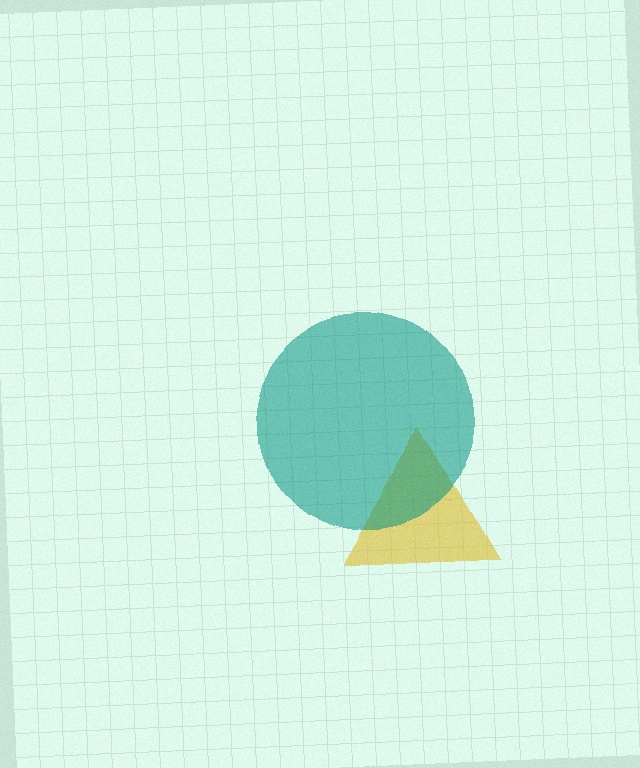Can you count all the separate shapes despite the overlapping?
Yes, there are 2 separate shapes.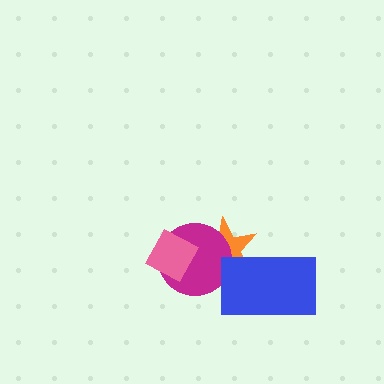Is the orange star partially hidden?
Yes, it is partially covered by another shape.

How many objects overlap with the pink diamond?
1 object overlaps with the pink diamond.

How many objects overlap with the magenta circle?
2 objects overlap with the magenta circle.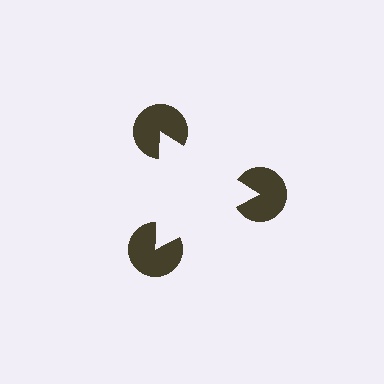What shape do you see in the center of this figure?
An illusory triangle — its edges are inferred from the aligned wedge cuts in the pac-man discs, not physically drawn.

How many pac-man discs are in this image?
There are 3 — one at each vertex of the illusory triangle.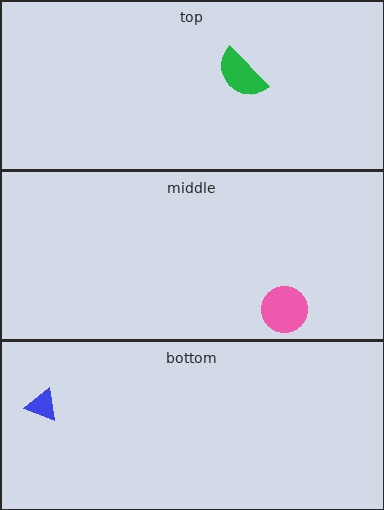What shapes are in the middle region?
The pink circle.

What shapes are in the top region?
The green semicircle.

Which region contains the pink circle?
The middle region.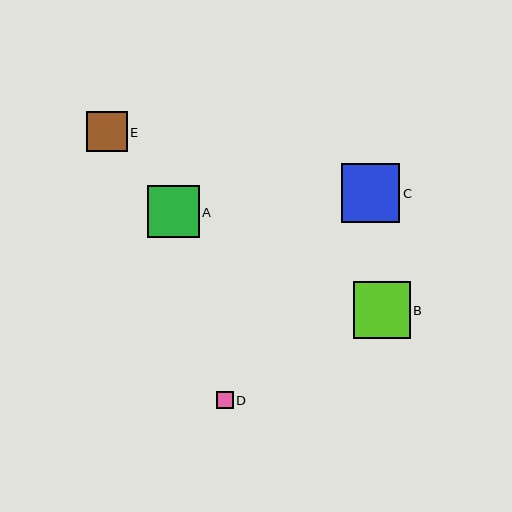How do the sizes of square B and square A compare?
Square B and square A are approximately the same size.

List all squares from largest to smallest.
From largest to smallest: C, B, A, E, D.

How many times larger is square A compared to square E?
Square A is approximately 1.3 times the size of square E.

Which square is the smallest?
Square D is the smallest with a size of approximately 17 pixels.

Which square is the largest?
Square C is the largest with a size of approximately 58 pixels.